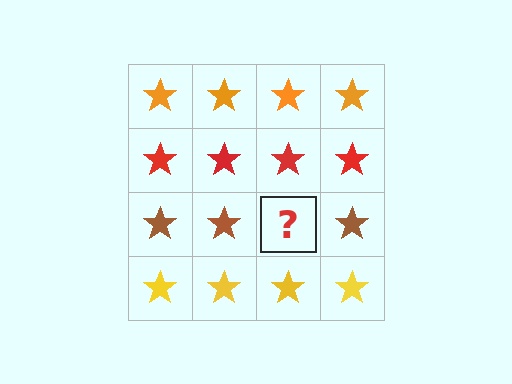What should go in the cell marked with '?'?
The missing cell should contain a brown star.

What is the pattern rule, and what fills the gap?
The rule is that each row has a consistent color. The gap should be filled with a brown star.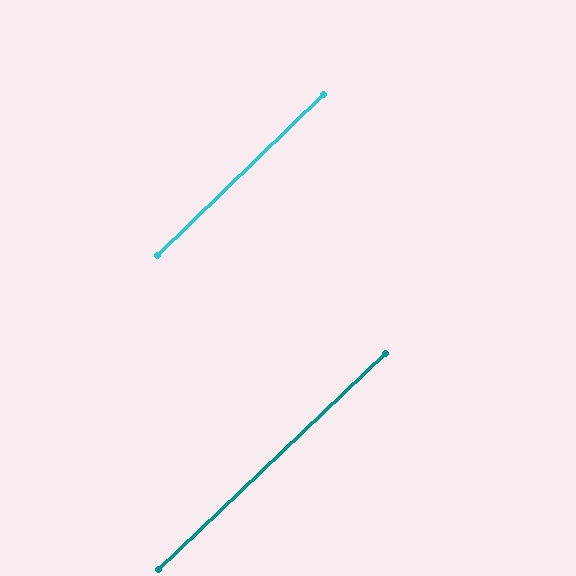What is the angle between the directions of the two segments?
Approximately 1 degree.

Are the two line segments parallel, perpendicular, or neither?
Parallel — their directions differ by only 0.7°.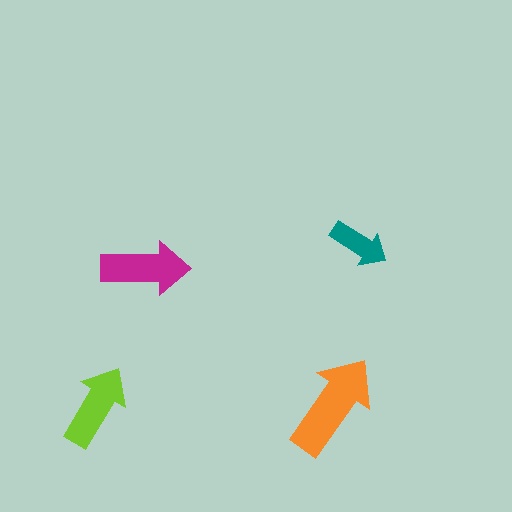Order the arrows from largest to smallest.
the orange one, the magenta one, the lime one, the teal one.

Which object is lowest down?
The lime arrow is bottommost.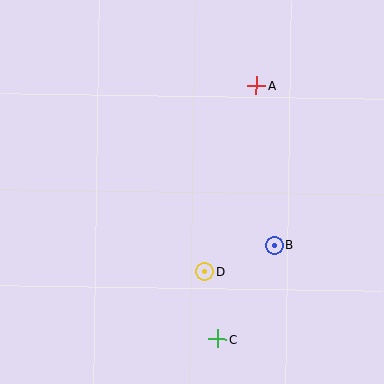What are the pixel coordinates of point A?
Point A is at (256, 86).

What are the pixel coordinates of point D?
Point D is at (204, 272).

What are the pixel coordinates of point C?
Point C is at (218, 339).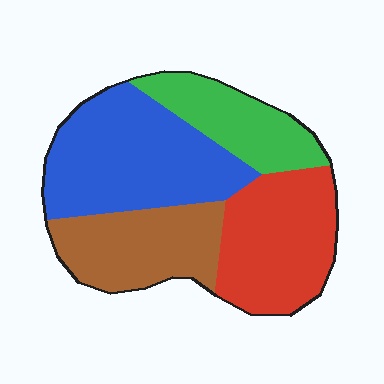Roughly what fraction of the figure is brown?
Brown covers 22% of the figure.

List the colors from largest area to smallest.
From largest to smallest: blue, red, brown, green.